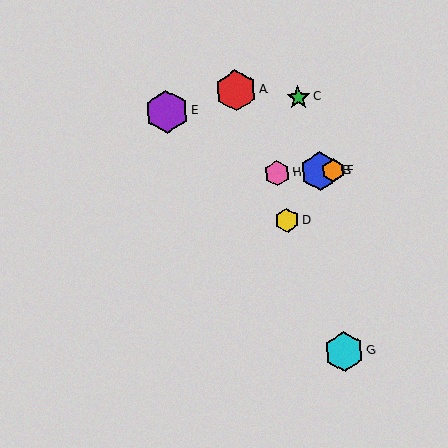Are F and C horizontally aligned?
No, F is at y≈170 and C is at y≈98.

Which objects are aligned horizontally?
Objects B, F, H are aligned horizontally.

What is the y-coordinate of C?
Object C is at y≈98.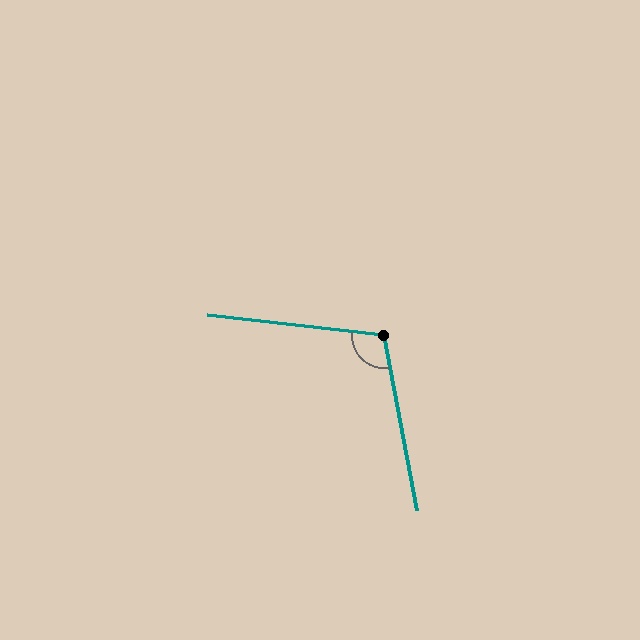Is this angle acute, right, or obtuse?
It is obtuse.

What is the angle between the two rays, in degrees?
Approximately 107 degrees.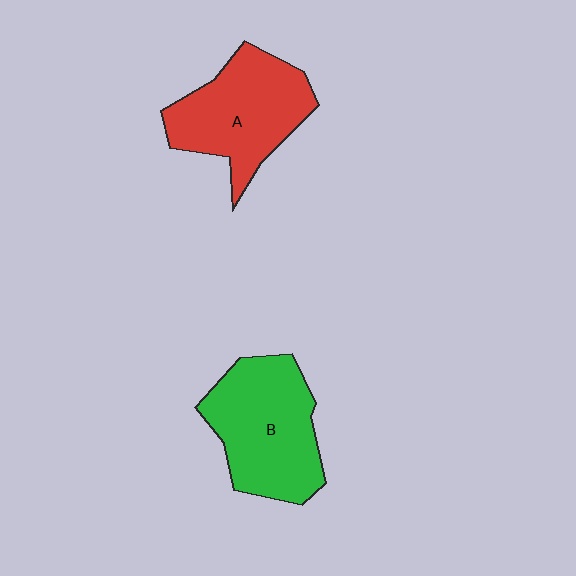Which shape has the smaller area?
Shape A (red).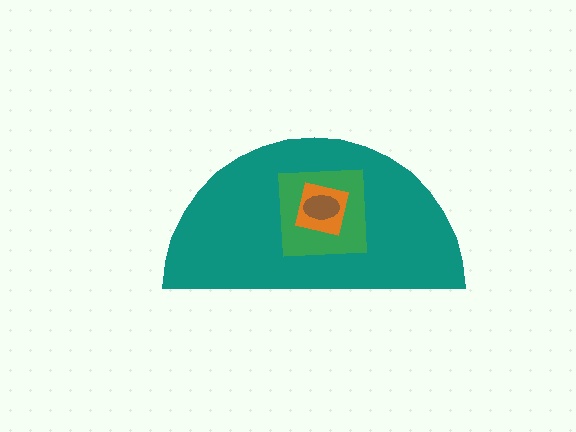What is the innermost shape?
The brown ellipse.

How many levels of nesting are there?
4.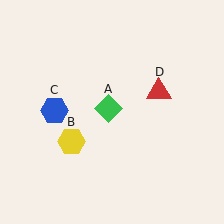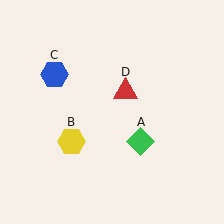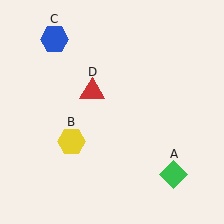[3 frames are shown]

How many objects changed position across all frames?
3 objects changed position: green diamond (object A), blue hexagon (object C), red triangle (object D).